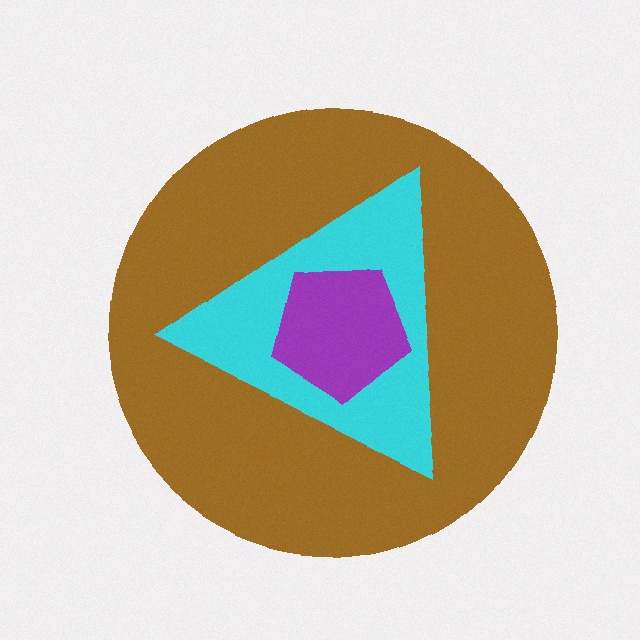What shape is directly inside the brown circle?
The cyan triangle.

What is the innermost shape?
The purple pentagon.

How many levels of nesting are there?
3.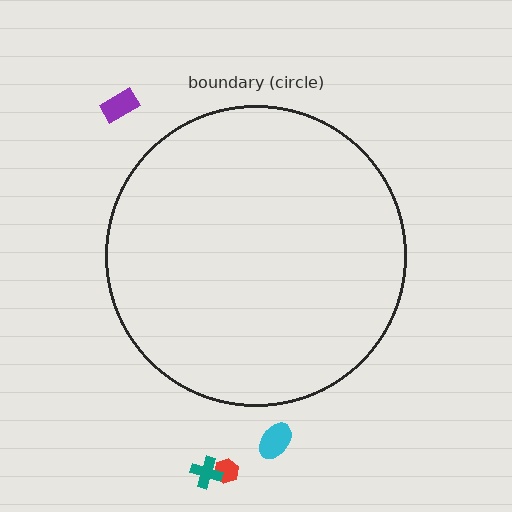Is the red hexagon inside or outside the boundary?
Outside.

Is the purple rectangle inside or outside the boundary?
Outside.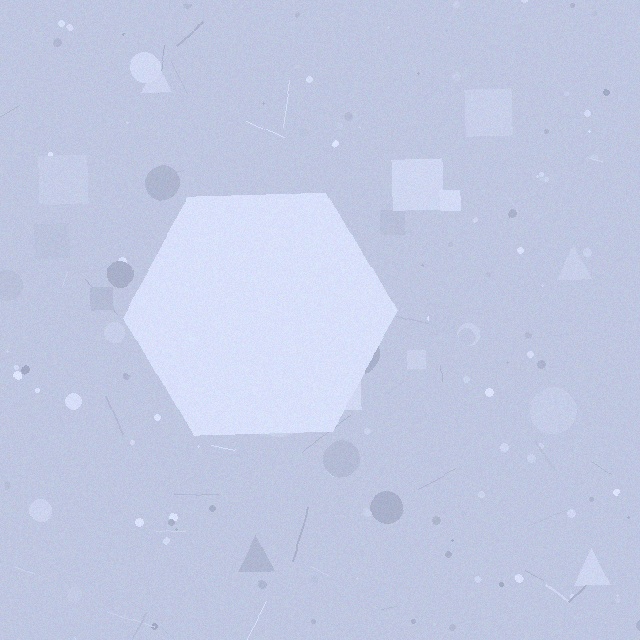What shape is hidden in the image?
A hexagon is hidden in the image.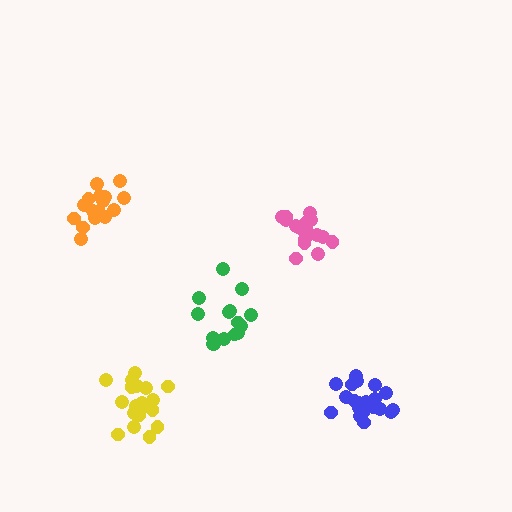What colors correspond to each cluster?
The clusters are colored: orange, yellow, pink, blue, green.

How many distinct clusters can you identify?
There are 5 distinct clusters.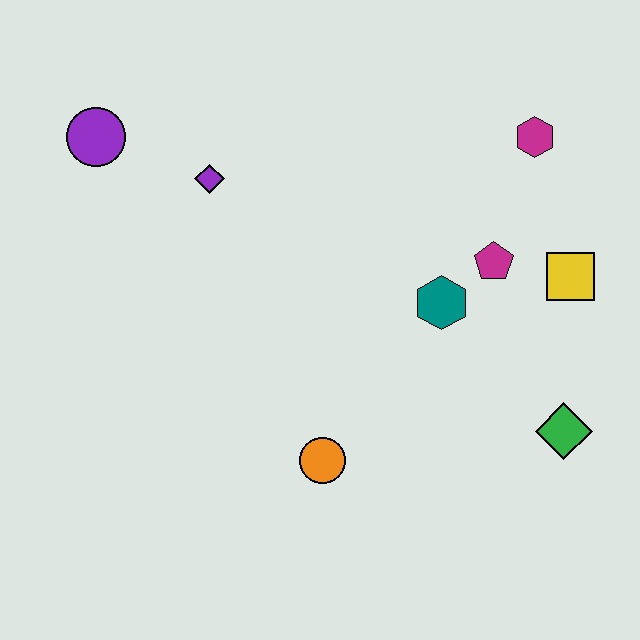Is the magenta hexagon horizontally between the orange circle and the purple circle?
No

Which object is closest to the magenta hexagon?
The magenta pentagon is closest to the magenta hexagon.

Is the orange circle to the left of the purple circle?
No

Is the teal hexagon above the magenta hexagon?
No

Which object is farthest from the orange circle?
The purple circle is farthest from the orange circle.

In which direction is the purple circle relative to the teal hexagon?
The purple circle is to the left of the teal hexagon.